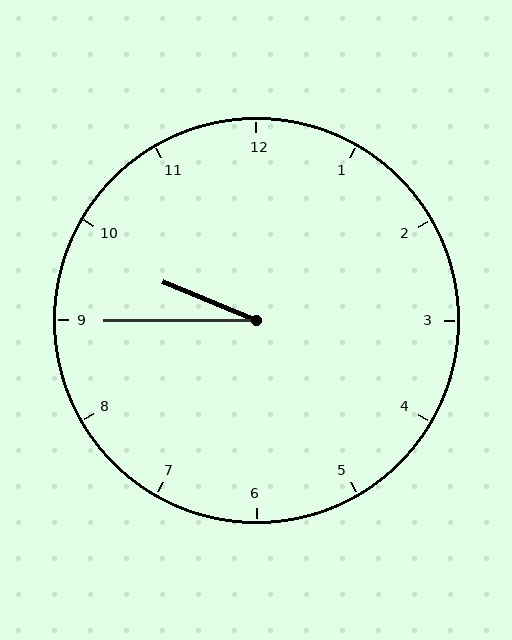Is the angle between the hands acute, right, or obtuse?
It is acute.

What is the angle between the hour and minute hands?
Approximately 22 degrees.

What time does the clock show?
9:45.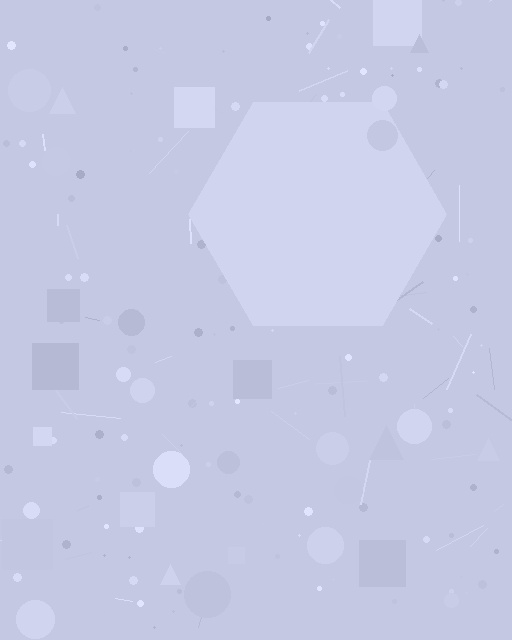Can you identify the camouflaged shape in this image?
The camouflaged shape is a hexagon.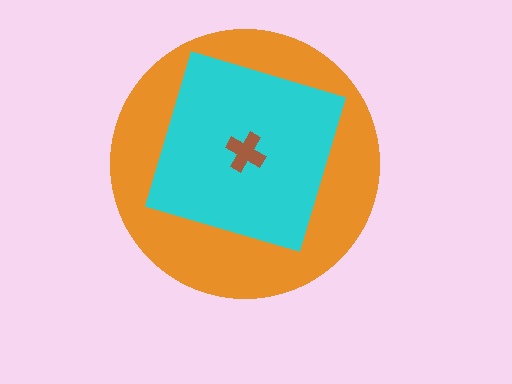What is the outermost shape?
The orange circle.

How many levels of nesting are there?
3.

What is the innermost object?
The brown cross.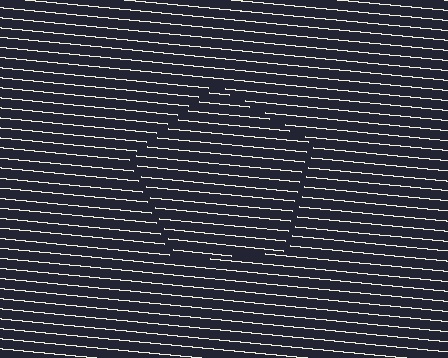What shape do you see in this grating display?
An illusory pentagon. The interior of the shape contains the same grating, shifted by half a period — the contour is defined by the phase discontinuity where line-ends from the inner and outer gratings abut.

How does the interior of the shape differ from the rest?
The interior of the shape contains the same grating, shifted by half a period — the contour is defined by the phase discontinuity where line-ends from the inner and outer gratings abut.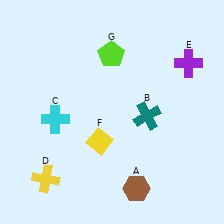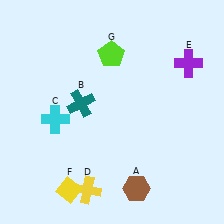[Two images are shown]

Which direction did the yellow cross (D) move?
The yellow cross (D) moved right.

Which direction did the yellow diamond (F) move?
The yellow diamond (F) moved down.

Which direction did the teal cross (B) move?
The teal cross (B) moved left.